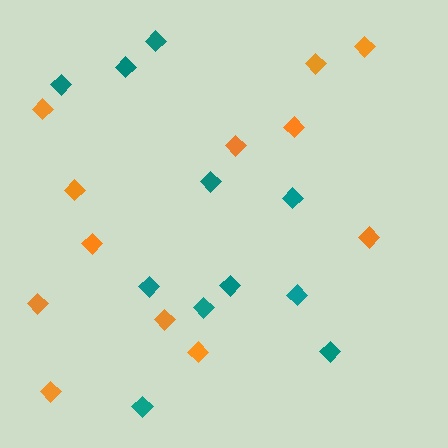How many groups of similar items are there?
There are 2 groups: one group of orange diamonds (12) and one group of teal diamonds (11).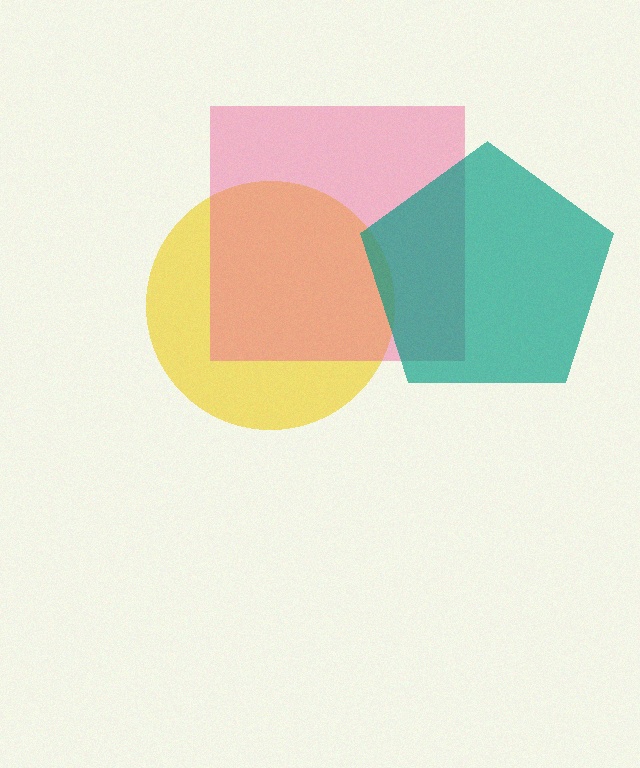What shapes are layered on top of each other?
The layered shapes are: a yellow circle, a pink square, a teal pentagon.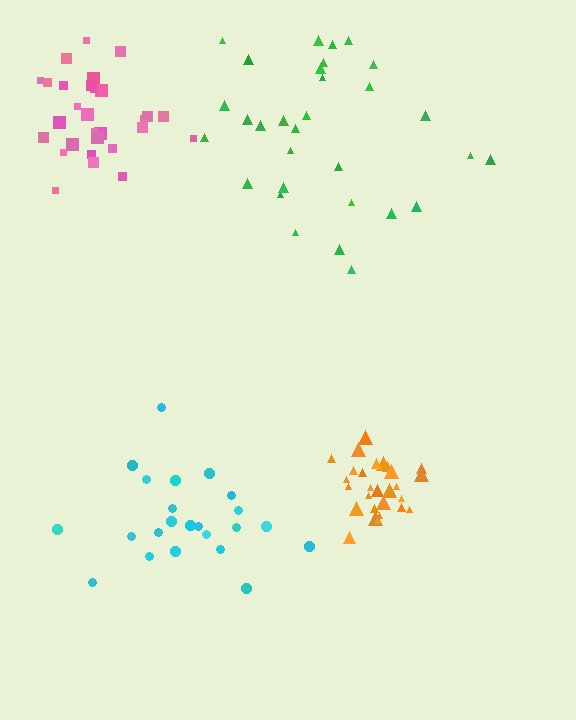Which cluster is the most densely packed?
Orange.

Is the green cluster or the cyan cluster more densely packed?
Cyan.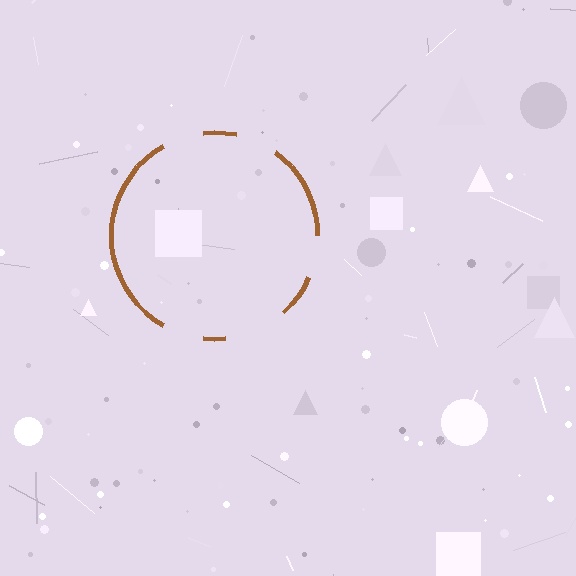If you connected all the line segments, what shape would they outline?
They would outline a circle.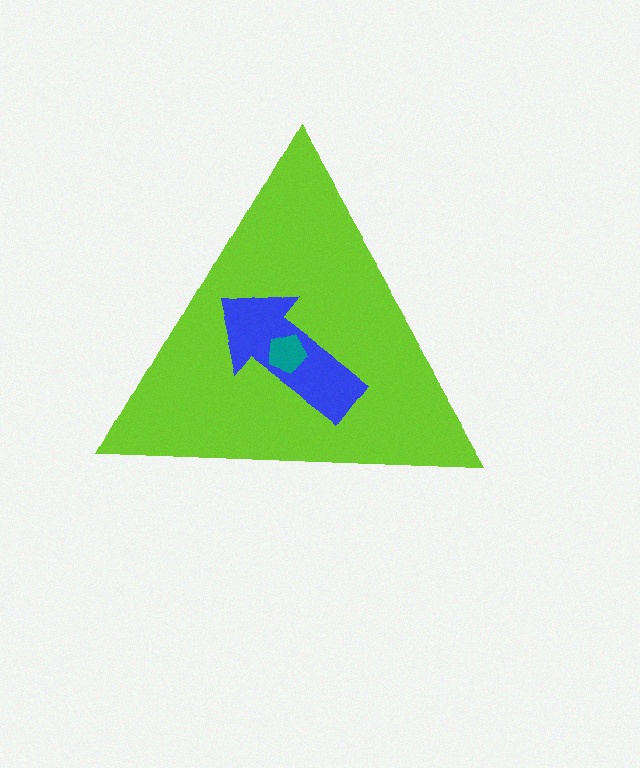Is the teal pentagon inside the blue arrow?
Yes.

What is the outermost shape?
The lime triangle.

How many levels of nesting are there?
3.